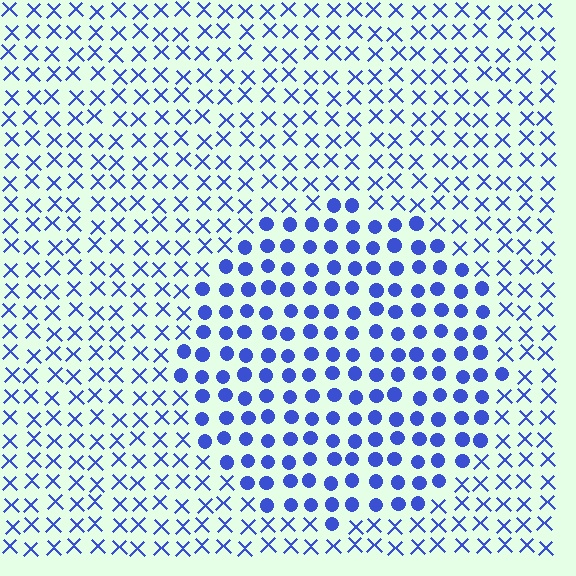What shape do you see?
I see a circle.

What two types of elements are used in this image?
The image uses circles inside the circle region and X marks outside it.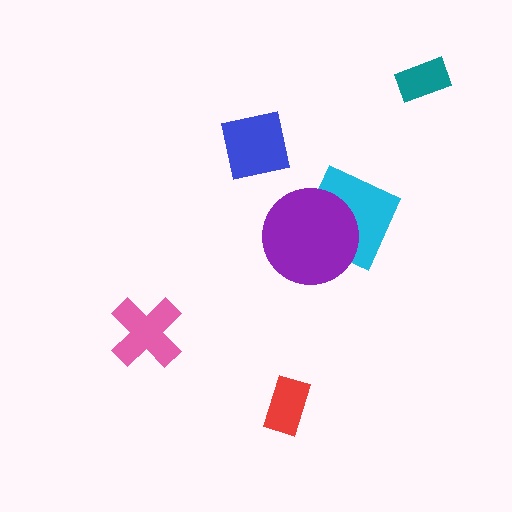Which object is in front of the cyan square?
The purple circle is in front of the cyan square.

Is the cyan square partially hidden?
Yes, it is partially covered by another shape.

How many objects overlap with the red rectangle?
0 objects overlap with the red rectangle.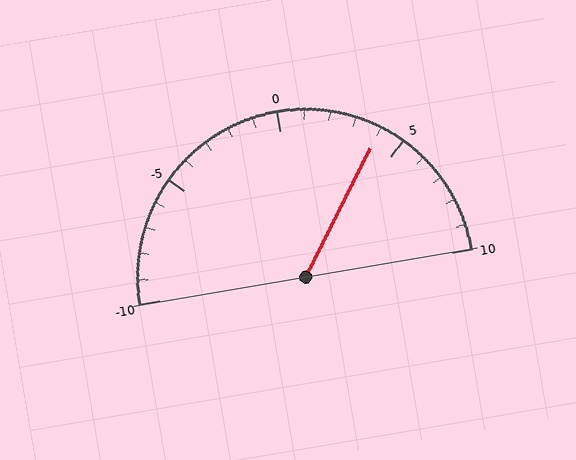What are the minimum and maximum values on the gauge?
The gauge ranges from -10 to 10.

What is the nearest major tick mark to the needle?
The nearest major tick mark is 5.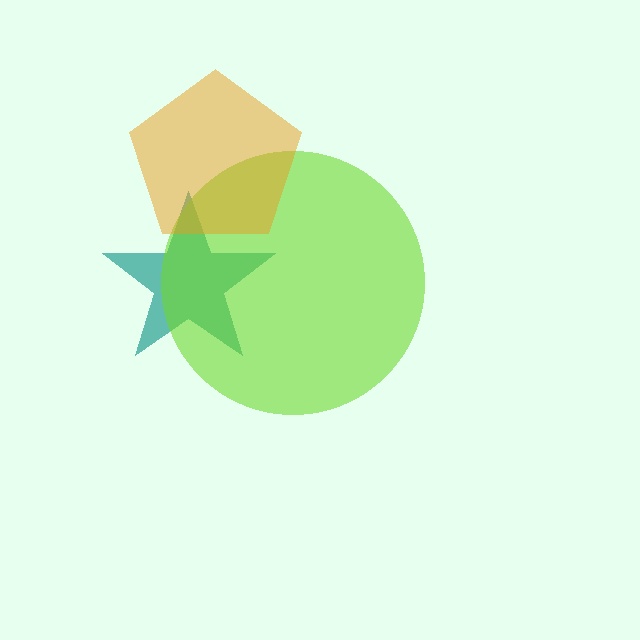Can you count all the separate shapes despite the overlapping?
Yes, there are 3 separate shapes.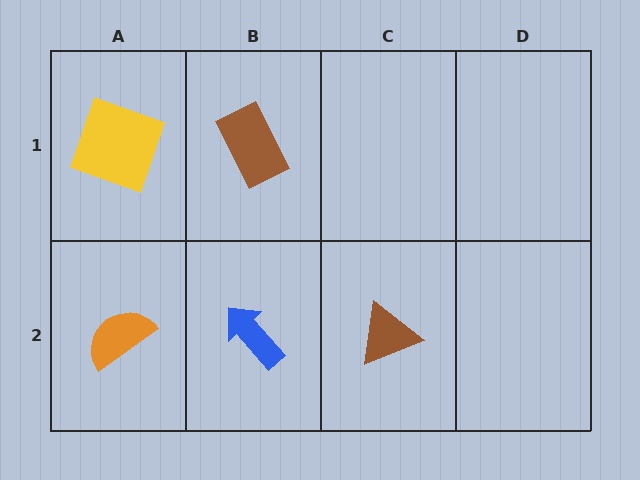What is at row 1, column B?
A brown rectangle.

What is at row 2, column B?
A blue arrow.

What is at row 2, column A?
An orange semicircle.